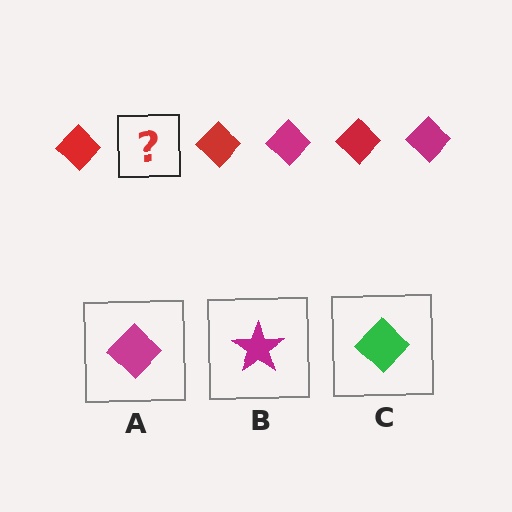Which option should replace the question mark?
Option A.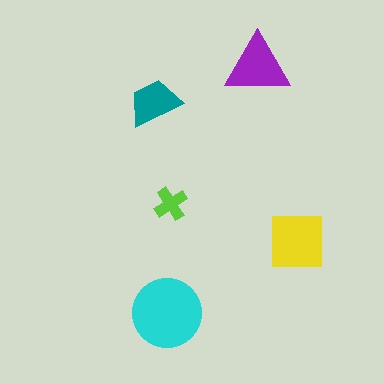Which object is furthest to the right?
The yellow square is rightmost.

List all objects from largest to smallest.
The cyan circle, the yellow square, the purple triangle, the teal trapezoid, the lime cross.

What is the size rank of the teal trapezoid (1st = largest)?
4th.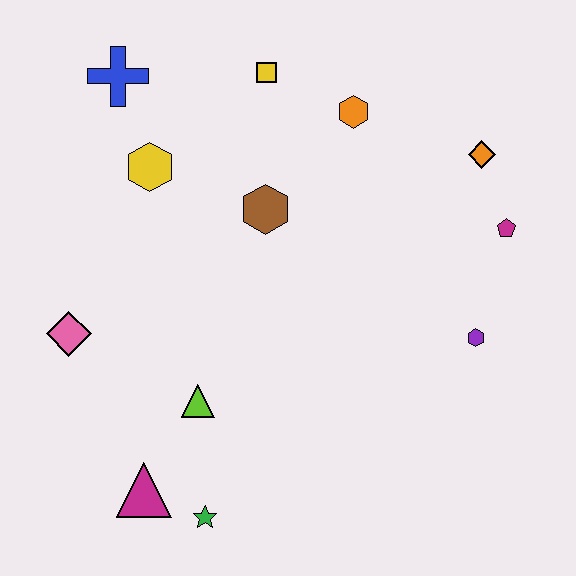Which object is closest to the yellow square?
The orange hexagon is closest to the yellow square.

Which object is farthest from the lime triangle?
The orange diamond is farthest from the lime triangle.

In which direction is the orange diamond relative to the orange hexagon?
The orange diamond is to the right of the orange hexagon.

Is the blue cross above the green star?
Yes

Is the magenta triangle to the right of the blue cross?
Yes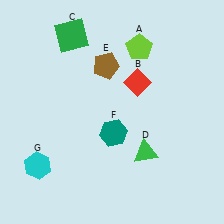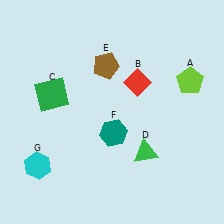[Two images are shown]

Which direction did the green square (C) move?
The green square (C) moved down.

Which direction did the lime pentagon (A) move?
The lime pentagon (A) moved right.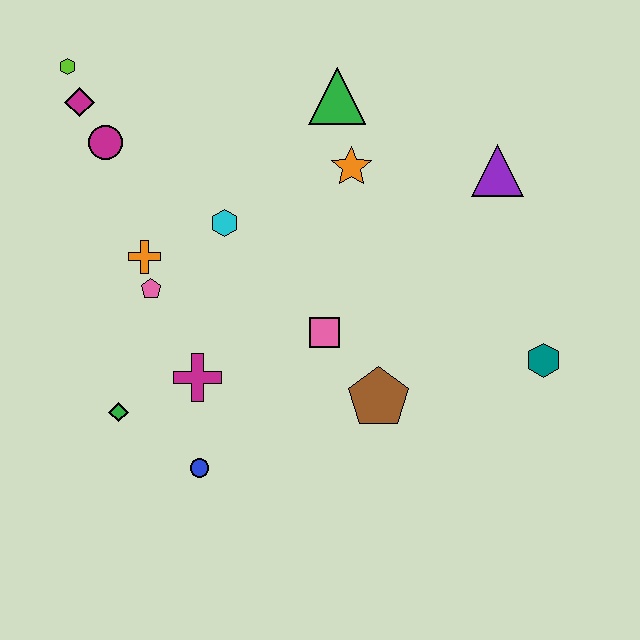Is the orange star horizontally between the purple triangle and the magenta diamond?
Yes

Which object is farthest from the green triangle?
The blue circle is farthest from the green triangle.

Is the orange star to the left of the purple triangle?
Yes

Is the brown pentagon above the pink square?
No